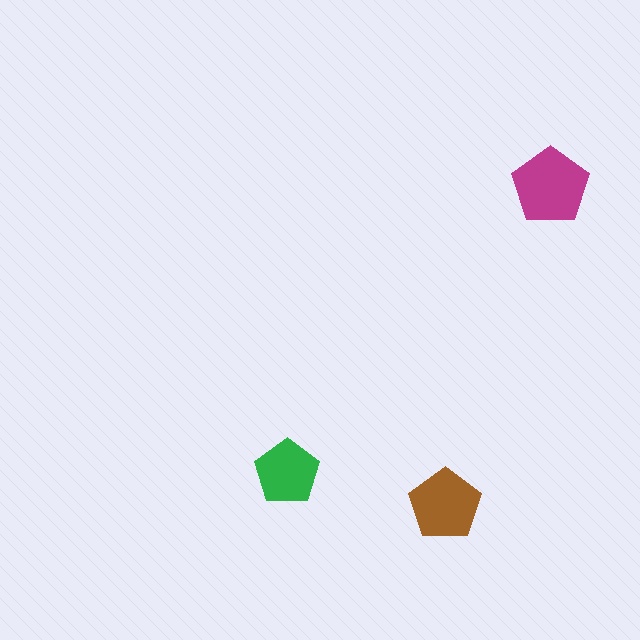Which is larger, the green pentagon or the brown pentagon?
The brown one.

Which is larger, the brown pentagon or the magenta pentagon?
The magenta one.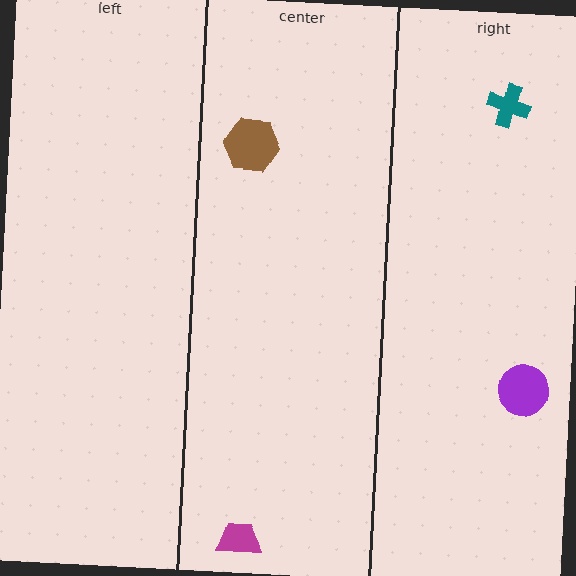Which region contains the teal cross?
The right region.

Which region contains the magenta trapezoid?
The center region.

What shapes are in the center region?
The brown hexagon, the magenta trapezoid.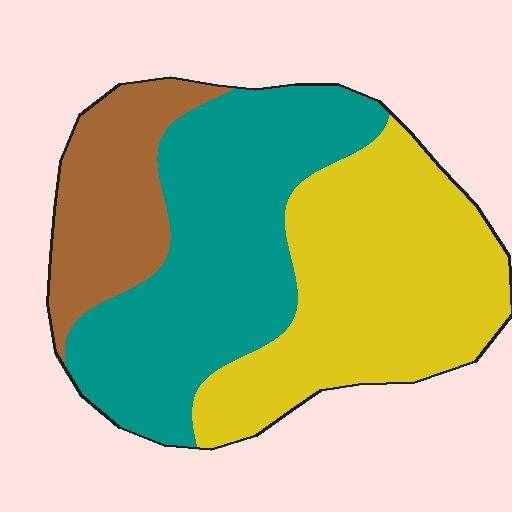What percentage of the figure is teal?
Teal takes up about two fifths (2/5) of the figure.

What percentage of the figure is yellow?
Yellow covers roughly 40% of the figure.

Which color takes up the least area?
Brown, at roughly 20%.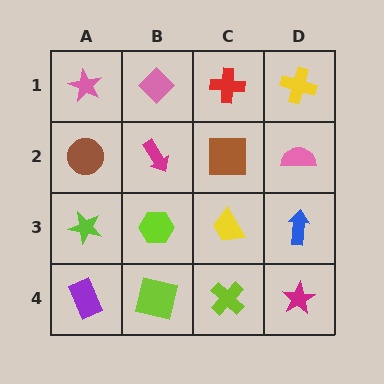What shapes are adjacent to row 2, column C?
A red cross (row 1, column C), a yellow trapezoid (row 3, column C), a magenta arrow (row 2, column B), a pink semicircle (row 2, column D).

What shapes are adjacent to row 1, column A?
A brown circle (row 2, column A), a pink diamond (row 1, column B).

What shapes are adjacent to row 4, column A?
A lime star (row 3, column A), a lime square (row 4, column B).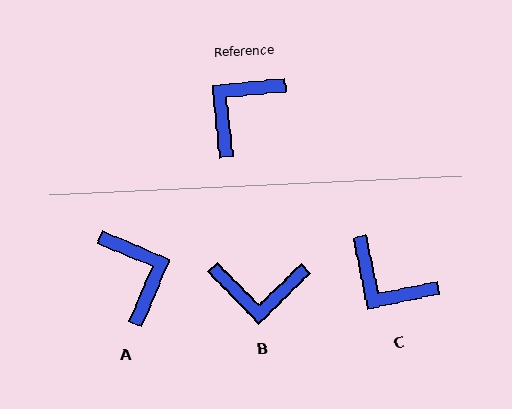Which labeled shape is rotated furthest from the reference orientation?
B, about 129 degrees away.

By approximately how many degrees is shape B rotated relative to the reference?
Approximately 129 degrees counter-clockwise.